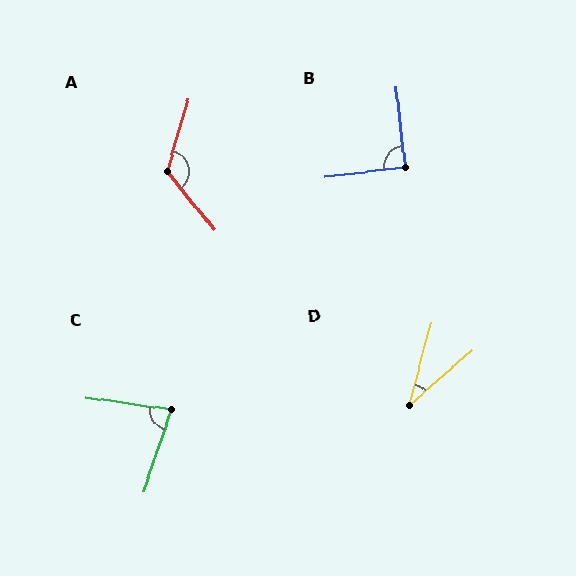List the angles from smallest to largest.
D (33°), C (79°), B (91°), A (124°).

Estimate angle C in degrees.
Approximately 79 degrees.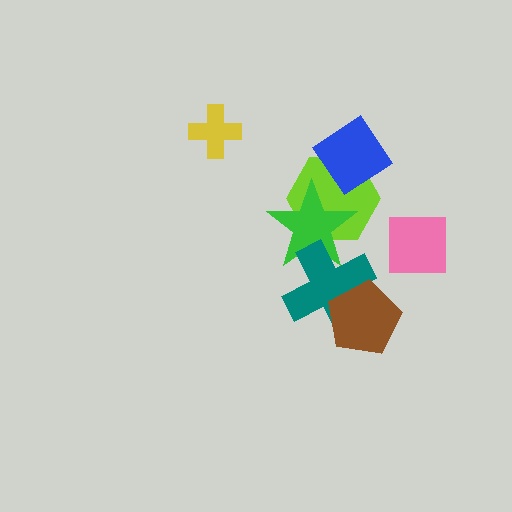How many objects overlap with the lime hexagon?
2 objects overlap with the lime hexagon.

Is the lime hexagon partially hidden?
Yes, it is partially covered by another shape.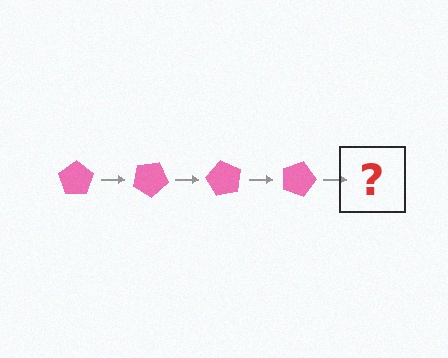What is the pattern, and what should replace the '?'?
The pattern is that the pentagon rotates 30 degrees each step. The '?' should be a pink pentagon rotated 120 degrees.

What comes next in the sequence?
The next element should be a pink pentagon rotated 120 degrees.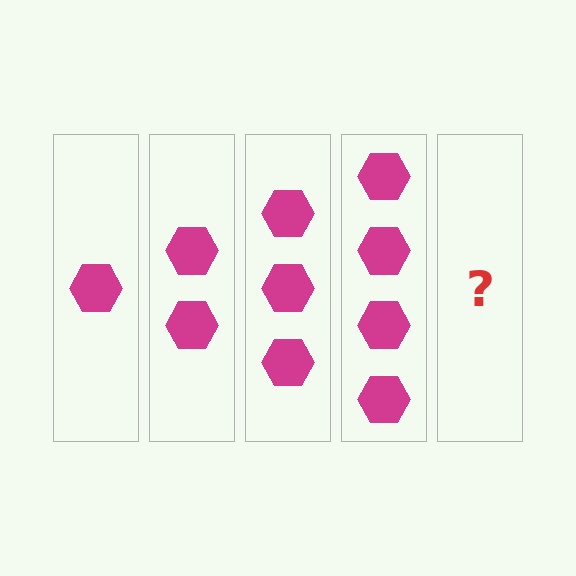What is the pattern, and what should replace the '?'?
The pattern is that each step adds one more hexagon. The '?' should be 5 hexagons.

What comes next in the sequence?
The next element should be 5 hexagons.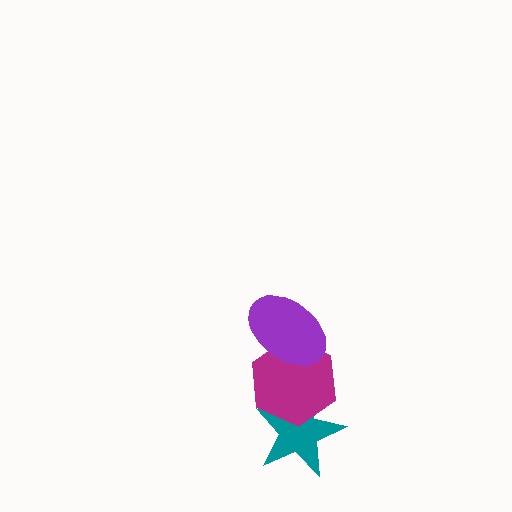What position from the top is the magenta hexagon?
The magenta hexagon is 2nd from the top.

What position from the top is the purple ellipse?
The purple ellipse is 1st from the top.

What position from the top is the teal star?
The teal star is 3rd from the top.